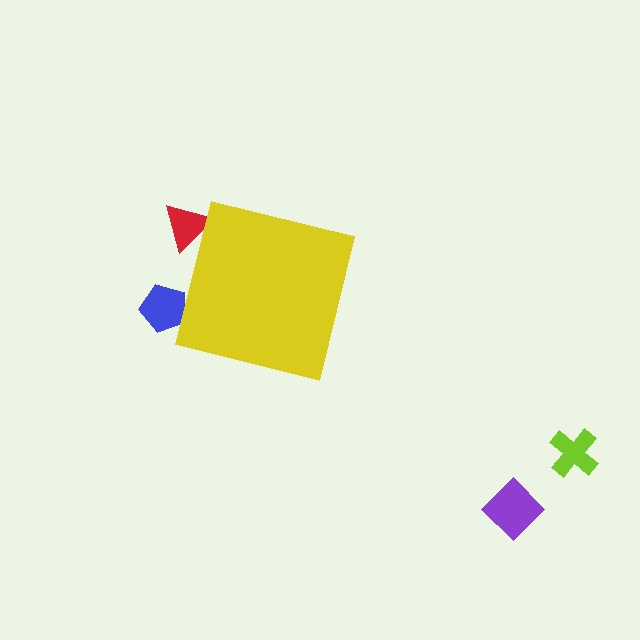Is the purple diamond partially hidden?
No, the purple diamond is fully visible.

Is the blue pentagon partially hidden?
Yes, the blue pentagon is partially hidden behind the yellow square.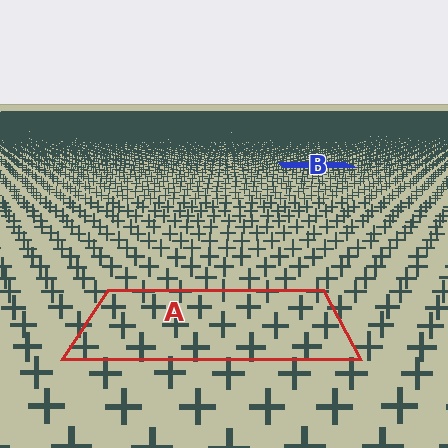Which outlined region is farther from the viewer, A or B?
Region B is farther from the viewer — the texture elements inside it appear smaller and more densely packed.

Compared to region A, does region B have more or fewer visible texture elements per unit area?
Region B has more texture elements per unit area — they are packed more densely because it is farther away.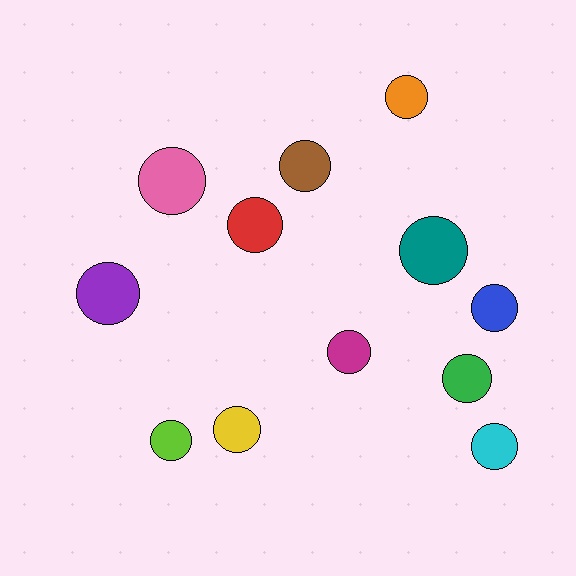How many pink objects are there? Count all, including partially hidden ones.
There is 1 pink object.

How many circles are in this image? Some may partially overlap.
There are 12 circles.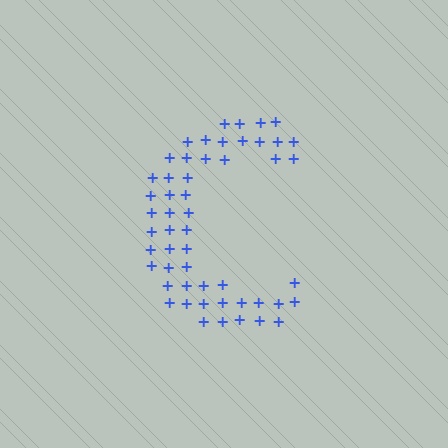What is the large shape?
The large shape is the letter C.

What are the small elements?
The small elements are plus signs.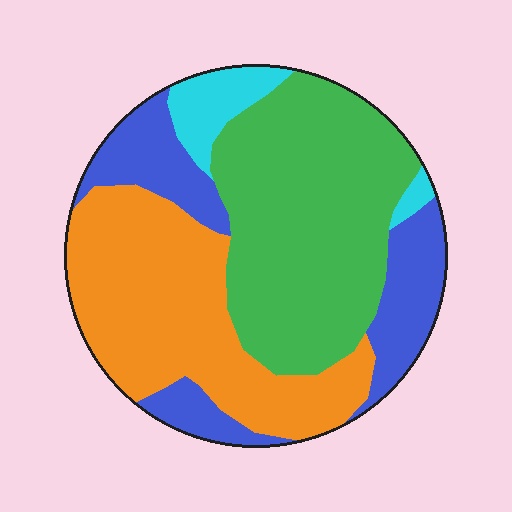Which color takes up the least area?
Cyan, at roughly 5%.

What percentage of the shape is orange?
Orange covers about 35% of the shape.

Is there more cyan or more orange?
Orange.